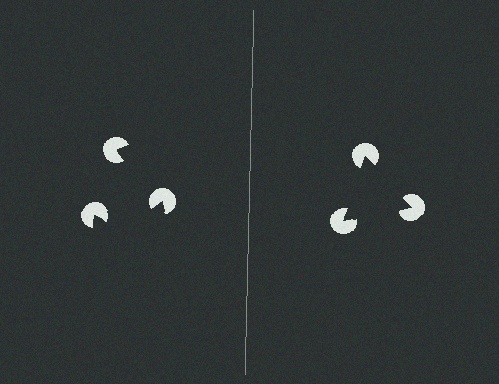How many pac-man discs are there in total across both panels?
6 — 3 on each side.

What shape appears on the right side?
An illusory triangle.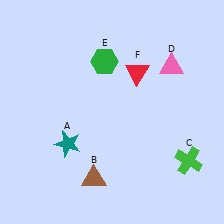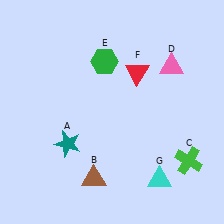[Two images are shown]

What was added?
A cyan triangle (G) was added in Image 2.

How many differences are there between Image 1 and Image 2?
There is 1 difference between the two images.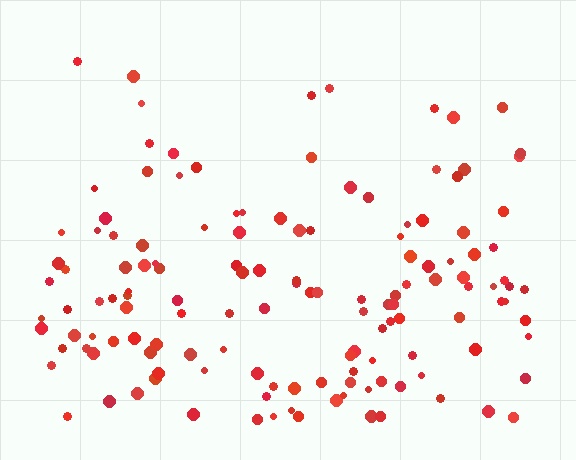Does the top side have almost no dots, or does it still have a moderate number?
Still a moderate number, just noticeably fewer than the bottom.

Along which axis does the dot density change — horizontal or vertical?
Vertical.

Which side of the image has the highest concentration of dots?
The bottom.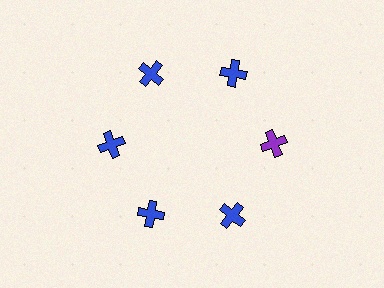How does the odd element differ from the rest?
It has a different color: purple instead of blue.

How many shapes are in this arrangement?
There are 6 shapes arranged in a ring pattern.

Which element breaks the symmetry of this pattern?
The purple cross at roughly the 3 o'clock position breaks the symmetry. All other shapes are blue crosses.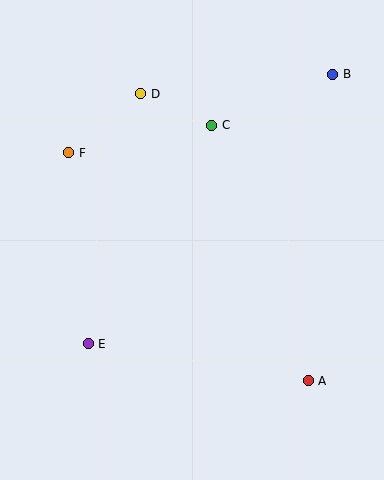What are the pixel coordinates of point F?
Point F is at (69, 153).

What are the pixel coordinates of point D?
Point D is at (141, 94).